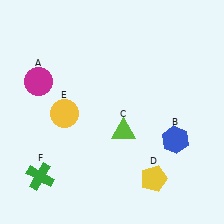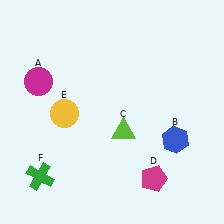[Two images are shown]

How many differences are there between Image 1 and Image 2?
There is 1 difference between the two images.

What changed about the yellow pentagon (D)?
In Image 1, D is yellow. In Image 2, it changed to magenta.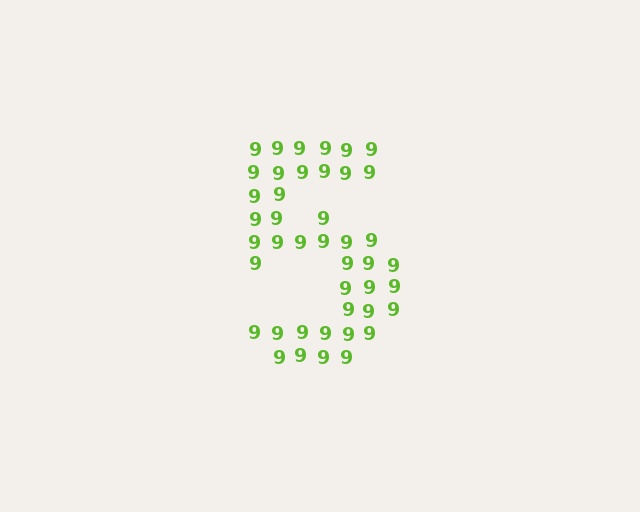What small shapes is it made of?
It is made of small digit 9's.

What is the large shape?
The large shape is the digit 5.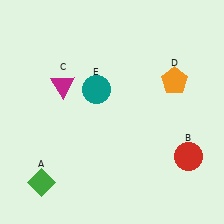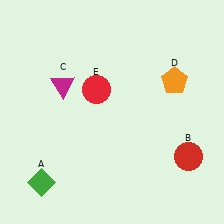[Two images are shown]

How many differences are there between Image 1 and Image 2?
There is 1 difference between the two images.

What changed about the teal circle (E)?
In Image 1, E is teal. In Image 2, it changed to red.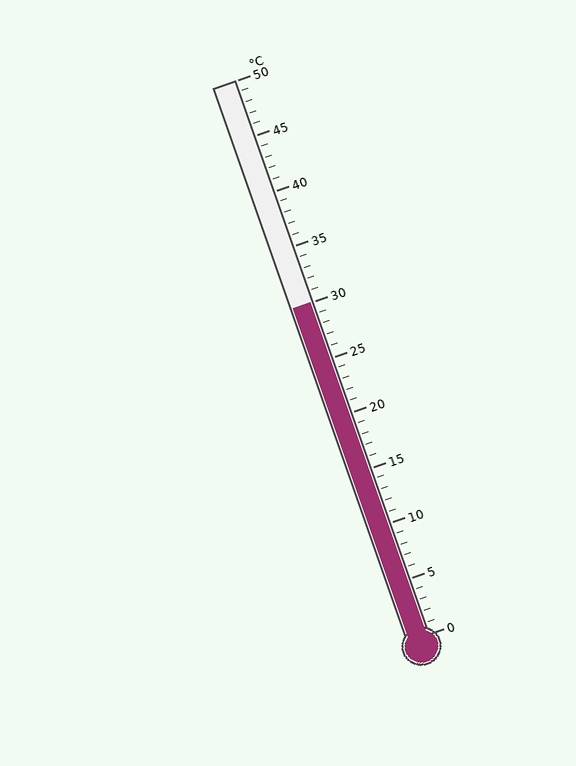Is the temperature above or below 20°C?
The temperature is above 20°C.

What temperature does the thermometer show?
The thermometer shows approximately 30°C.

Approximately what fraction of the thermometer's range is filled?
The thermometer is filled to approximately 60% of its range.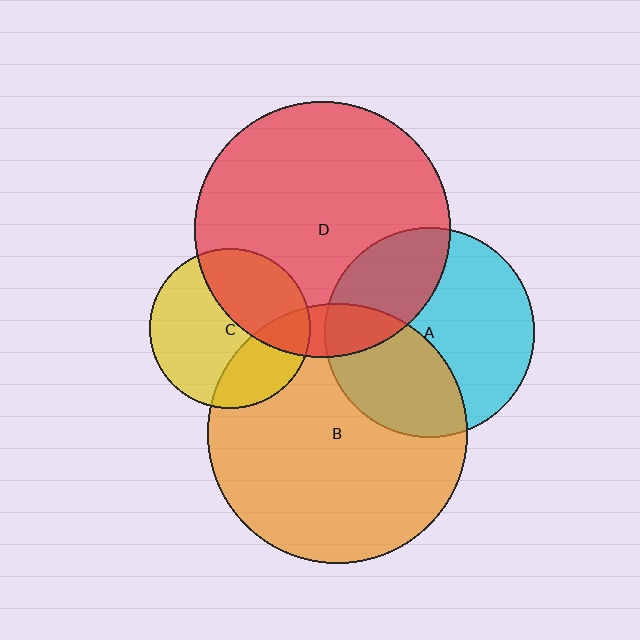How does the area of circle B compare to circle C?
Approximately 2.6 times.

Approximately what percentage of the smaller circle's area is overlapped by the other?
Approximately 35%.